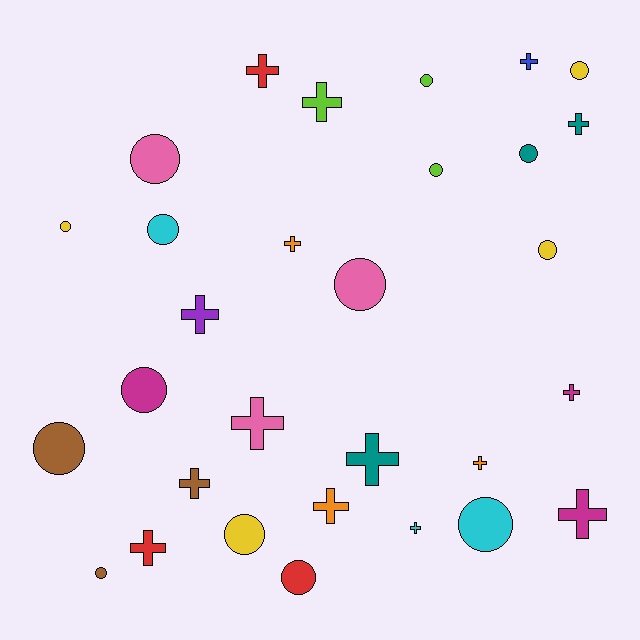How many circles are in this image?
There are 15 circles.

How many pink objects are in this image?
There are 3 pink objects.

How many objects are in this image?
There are 30 objects.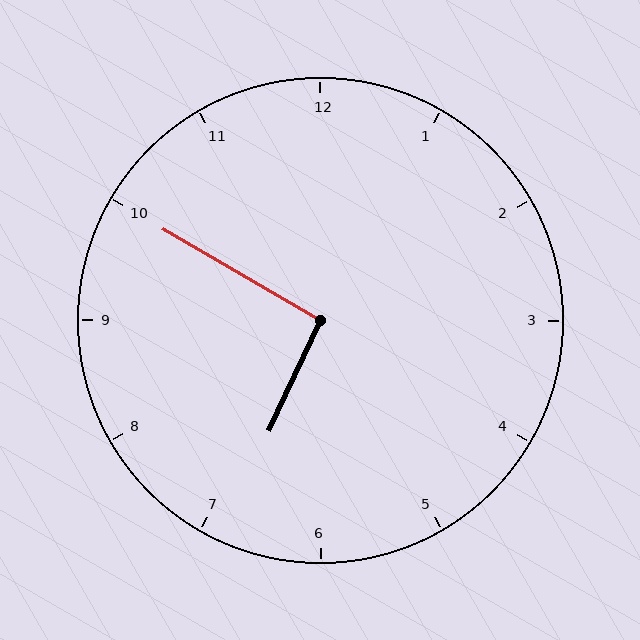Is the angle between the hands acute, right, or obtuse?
It is right.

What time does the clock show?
6:50.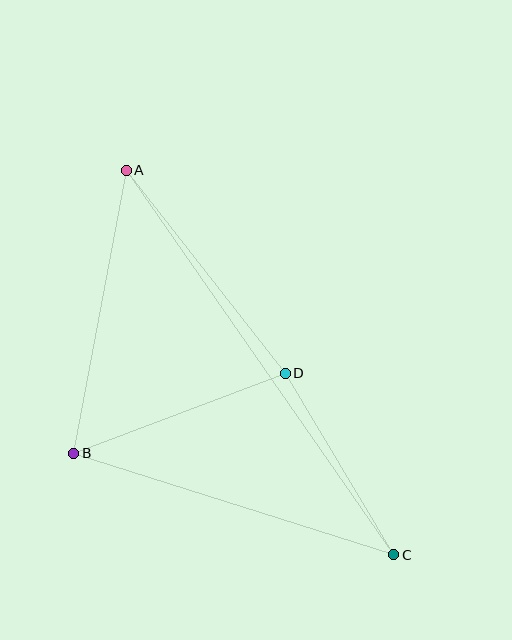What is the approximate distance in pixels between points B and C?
The distance between B and C is approximately 336 pixels.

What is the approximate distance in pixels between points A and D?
The distance between A and D is approximately 258 pixels.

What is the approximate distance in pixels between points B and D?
The distance between B and D is approximately 226 pixels.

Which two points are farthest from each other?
Points A and C are farthest from each other.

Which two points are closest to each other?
Points C and D are closest to each other.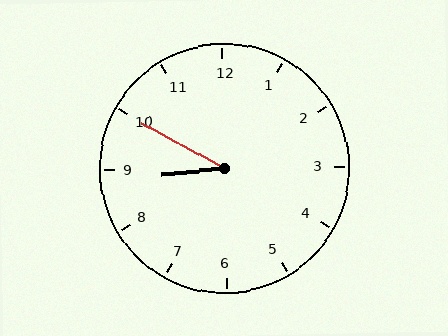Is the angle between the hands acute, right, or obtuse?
It is acute.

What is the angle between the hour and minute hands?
Approximately 35 degrees.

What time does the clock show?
8:50.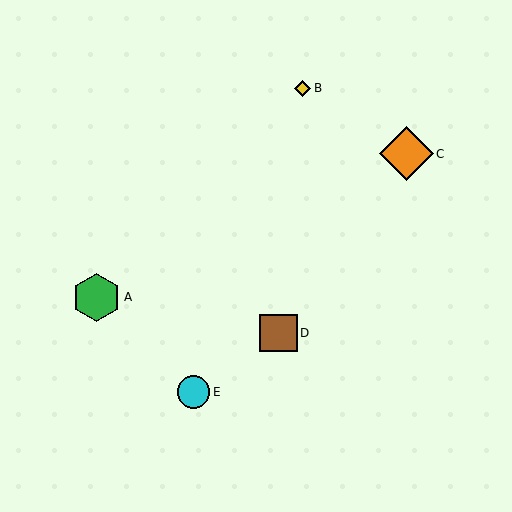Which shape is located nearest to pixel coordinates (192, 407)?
The cyan circle (labeled E) at (193, 392) is nearest to that location.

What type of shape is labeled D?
Shape D is a brown square.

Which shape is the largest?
The orange diamond (labeled C) is the largest.